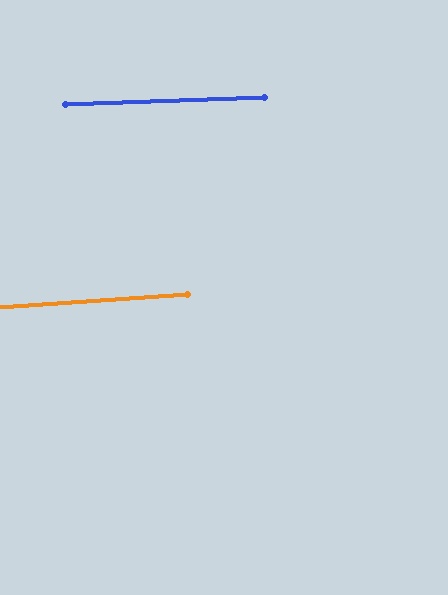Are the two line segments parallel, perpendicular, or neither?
Parallel — their directions differ by only 1.9°.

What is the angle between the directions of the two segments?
Approximately 2 degrees.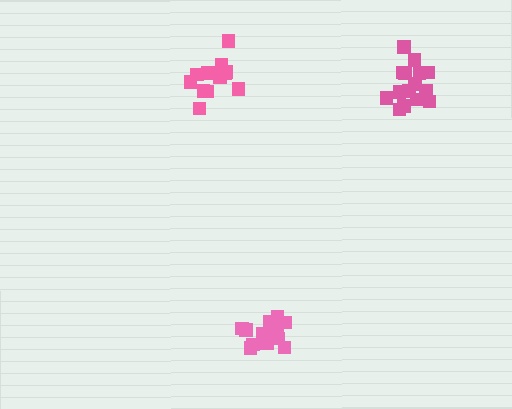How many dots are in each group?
Group 1: 13 dots, Group 2: 16 dots, Group 3: 14 dots (43 total).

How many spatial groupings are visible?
There are 3 spatial groupings.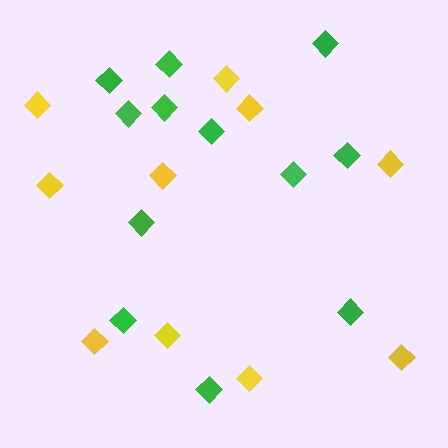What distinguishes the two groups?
There are 2 groups: one group of green diamonds (12) and one group of yellow diamonds (10).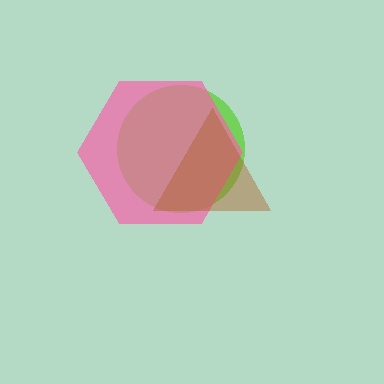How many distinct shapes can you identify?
There are 3 distinct shapes: a lime circle, a pink hexagon, a brown triangle.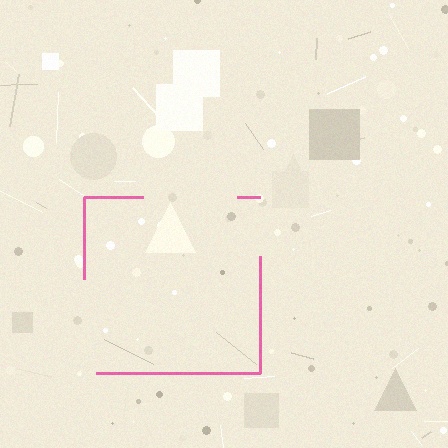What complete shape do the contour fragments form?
The contour fragments form a square.